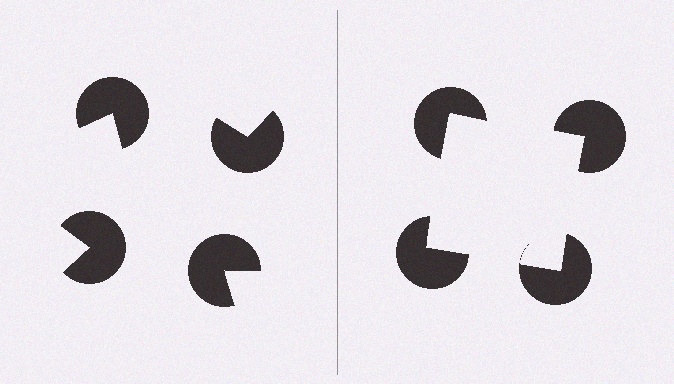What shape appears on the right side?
An illusory square.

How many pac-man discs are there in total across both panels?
8 — 4 on each side.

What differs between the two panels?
The pac-man discs are positioned identically on both sides; only the wedge orientations differ. On the right they align to a square; on the left they are misaligned.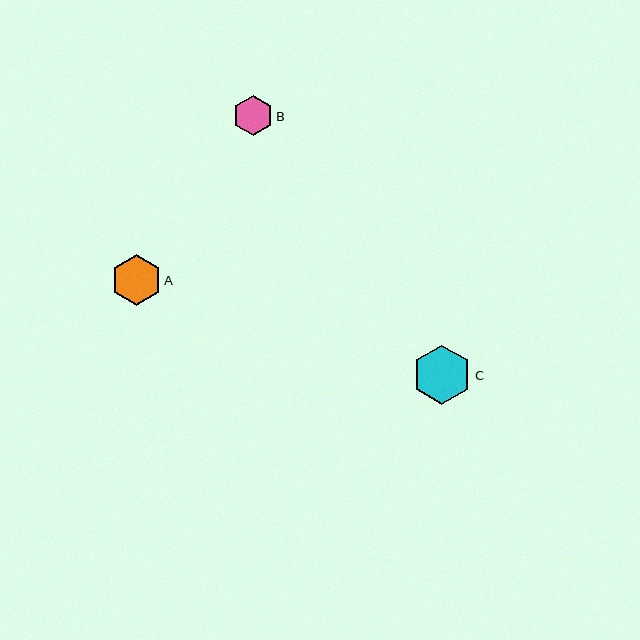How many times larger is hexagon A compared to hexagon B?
Hexagon A is approximately 1.3 times the size of hexagon B.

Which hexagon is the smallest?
Hexagon B is the smallest with a size of approximately 40 pixels.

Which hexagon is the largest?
Hexagon C is the largest with a size of approximately 59 pixels.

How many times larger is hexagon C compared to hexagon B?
Hexagon C is approximately 1.5 times the size of hexagon B.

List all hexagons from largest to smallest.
From largest to smallest: C, A, B.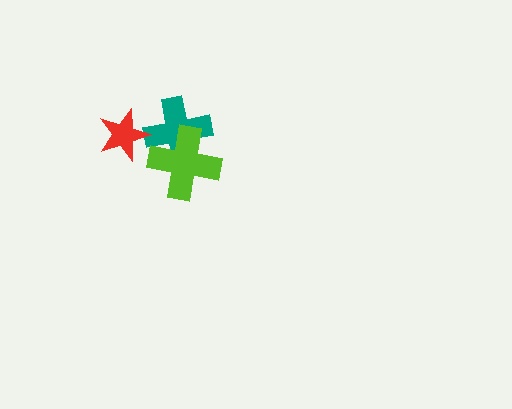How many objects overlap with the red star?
1 object overlaps with the red star.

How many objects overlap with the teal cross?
2 objects overlap with the teal cross.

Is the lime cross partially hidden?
No, no other shape covers it.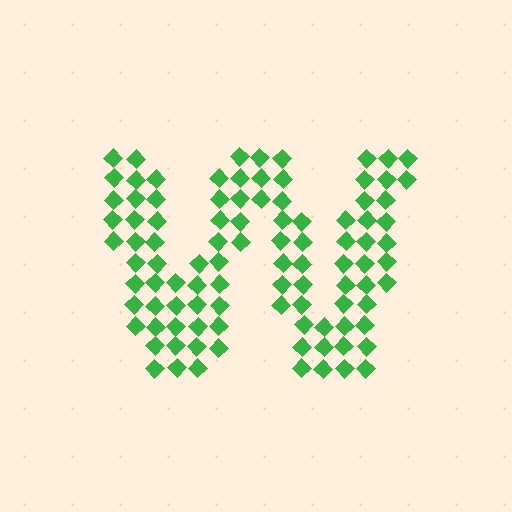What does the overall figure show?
The overall figure shows the letter W.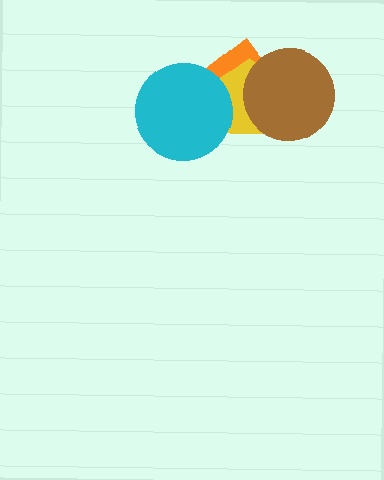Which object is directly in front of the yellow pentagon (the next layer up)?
The cyan circle is directly in front of the yellow pentagon.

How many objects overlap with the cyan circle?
2 objects overlap with the cyan circle.